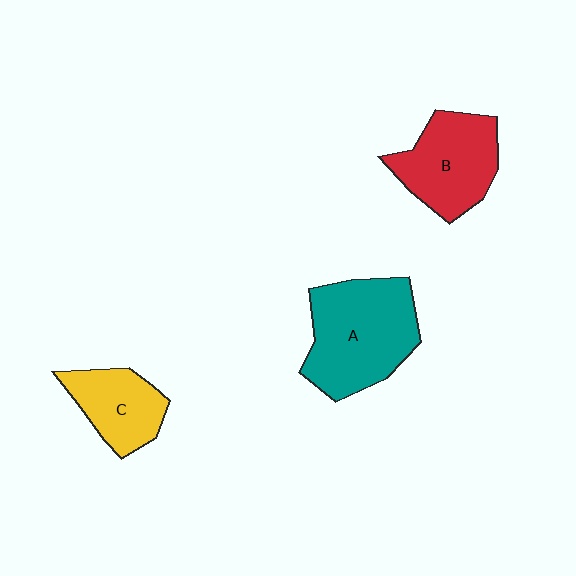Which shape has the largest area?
Shape A (teal).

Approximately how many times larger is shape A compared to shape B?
Approximately 1.3 times.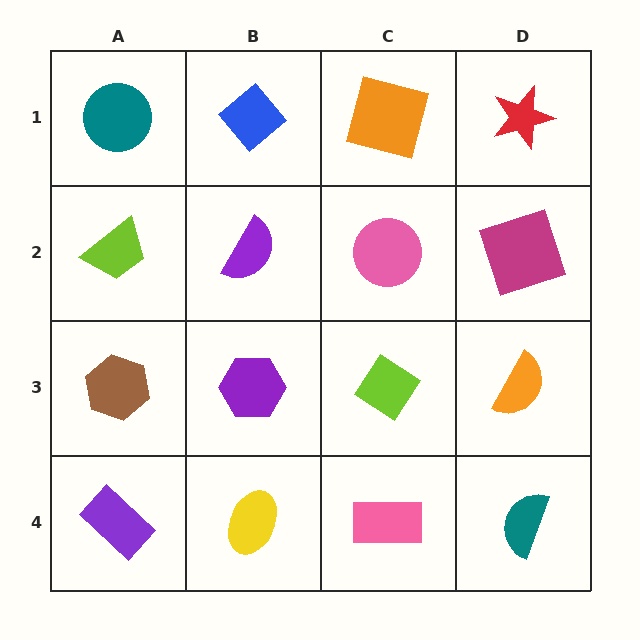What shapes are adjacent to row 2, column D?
A red star (row 1, column D), an orange semicircle (row 3, column D), a pink circle (row 2, column C).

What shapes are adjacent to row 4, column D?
An orange semicircle (row 3, column D), a pink rectangle (row 4, column C).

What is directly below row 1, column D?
A magenta square.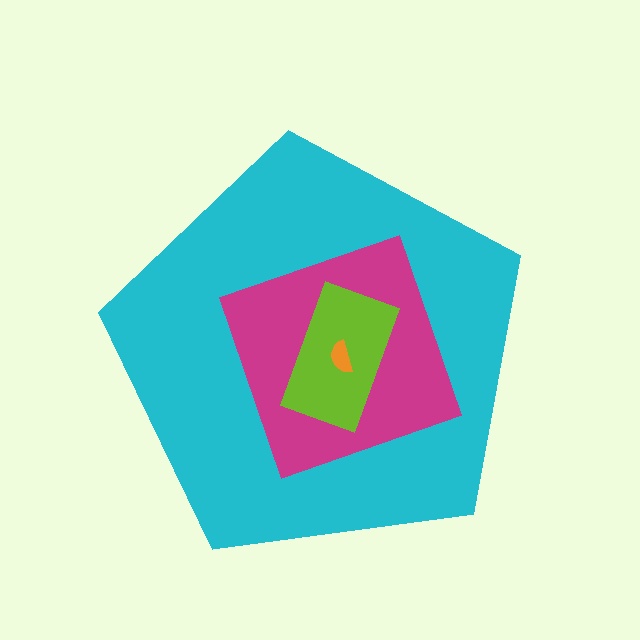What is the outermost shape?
The cyan pentagon.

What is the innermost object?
The orange semicircle.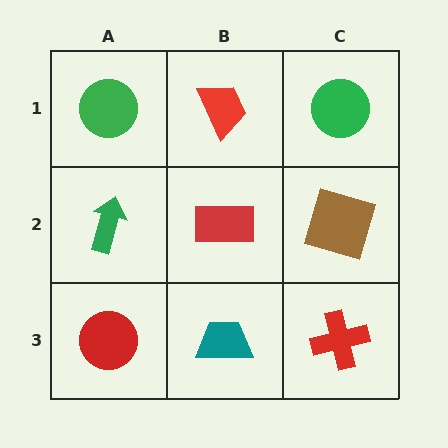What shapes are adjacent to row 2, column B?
A red trapezoid (row 1, column B), a teal trapezoid (row 3, column B), a green arrow (row 2, column A), a brown square (row 2, column C).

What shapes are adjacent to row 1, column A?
A green arrow (row 2, column A), a red trapezoid (row 1, column B).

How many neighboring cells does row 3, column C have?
2.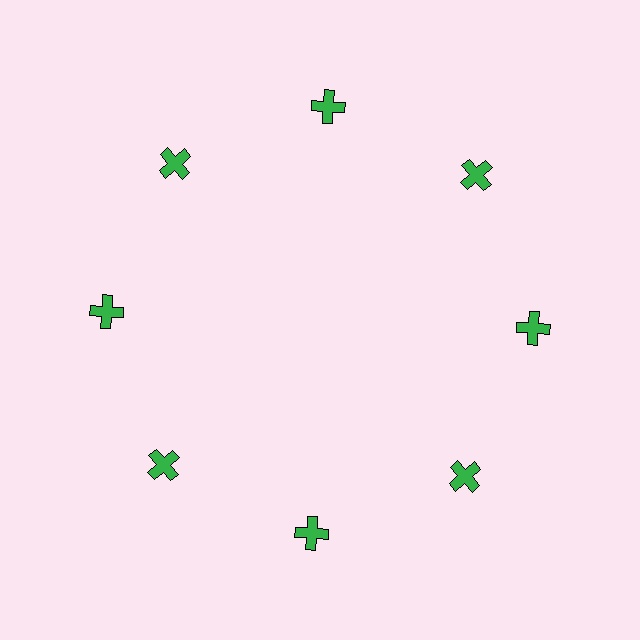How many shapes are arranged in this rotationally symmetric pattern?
There are 8 shapes, arranged in 8 groups of 1.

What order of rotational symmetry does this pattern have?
This pattern has 8-fold rotational symmetry.